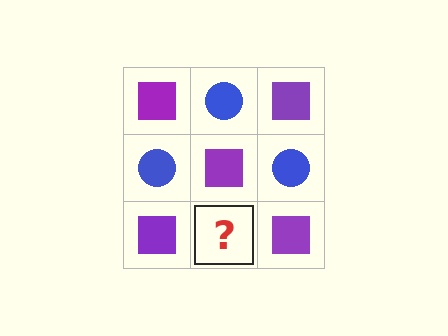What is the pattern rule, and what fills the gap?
The rule is that it alternates purple square and blue circle in a checkerboard pattern. The gap should be filled with a blue circle.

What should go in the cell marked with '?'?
The missing cell should contain a blue circle.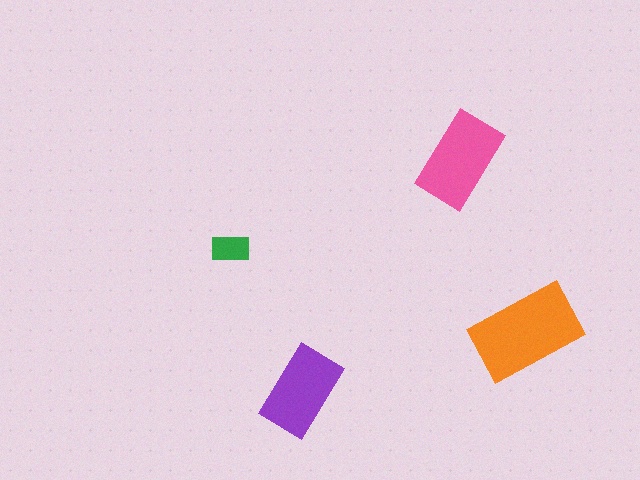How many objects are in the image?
There are 4 objects in the image.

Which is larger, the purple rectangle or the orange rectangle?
The orange one.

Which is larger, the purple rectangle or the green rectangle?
The purple one.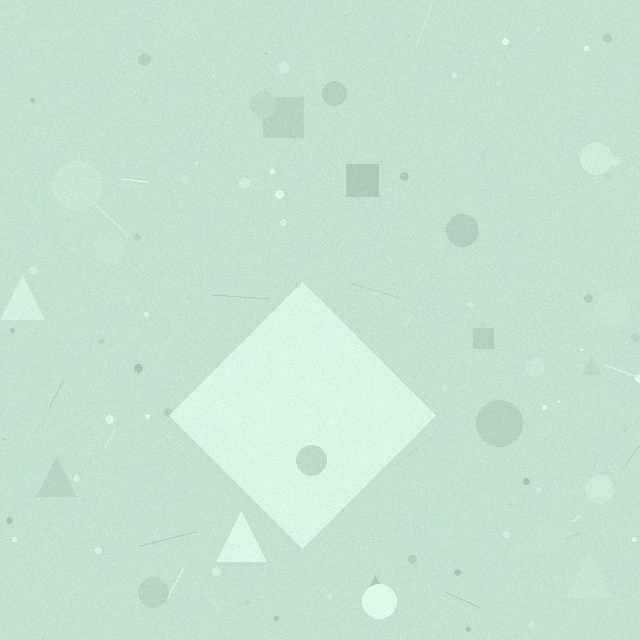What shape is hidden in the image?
A diamond is hidden in the image.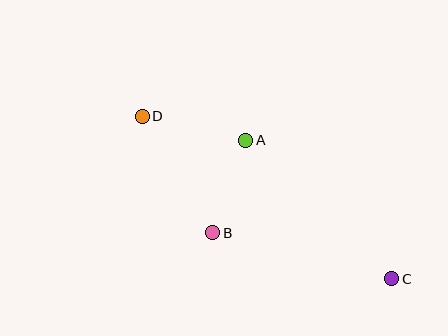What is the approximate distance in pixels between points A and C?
The distance between A and C is approximately 201 pixels.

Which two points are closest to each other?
Points A and B are closest to each other.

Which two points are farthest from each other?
Points C and D are farthest from each other.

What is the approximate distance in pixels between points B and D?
The distance between B and D is approximately 136 pixels.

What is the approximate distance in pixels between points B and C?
The distance between B and C is approximately 185 pixels.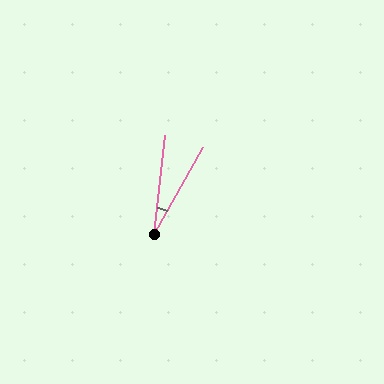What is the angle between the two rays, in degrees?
Approximately 23 degrees.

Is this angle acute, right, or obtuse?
It is acute.